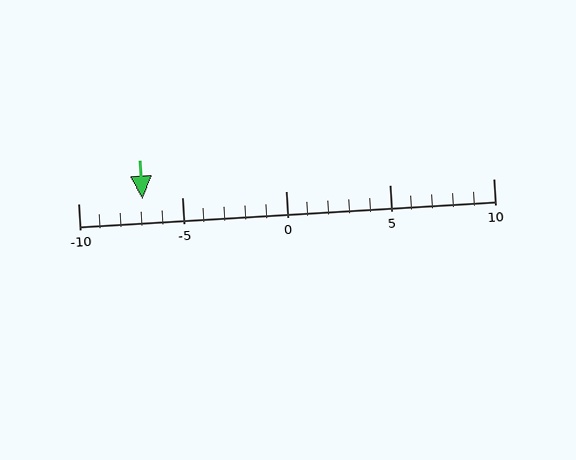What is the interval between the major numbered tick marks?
The major tick marks are spaced 5 units apart.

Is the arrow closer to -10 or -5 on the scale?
The arrow is closer to -5.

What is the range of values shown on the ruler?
The ruler shows values from -10 to 10.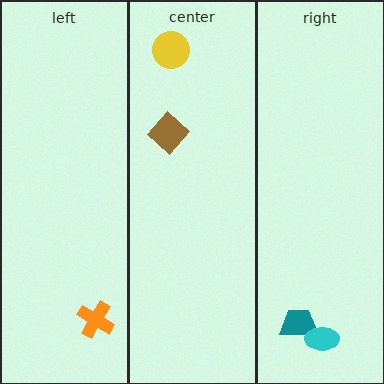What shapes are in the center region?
The brown diamond, the yellow circle.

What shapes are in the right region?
The teal trapezoid, the cyan ellipse.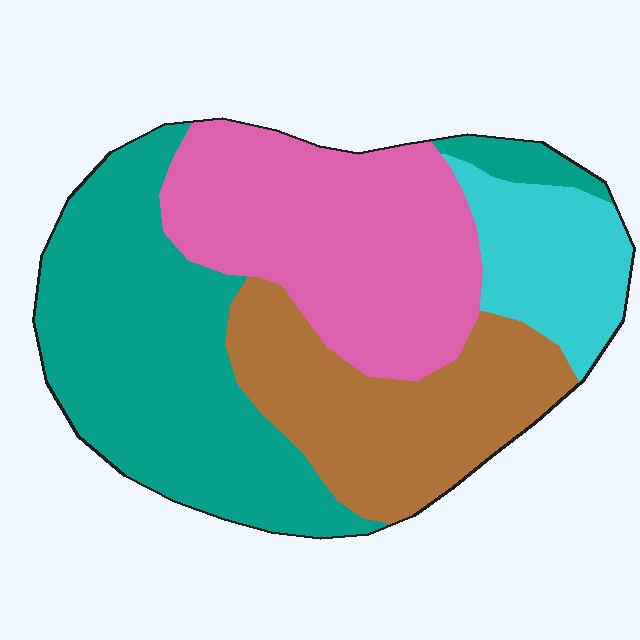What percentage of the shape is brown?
Brown covers about 25% of the shape.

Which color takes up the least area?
Cyan, at roughly 10%.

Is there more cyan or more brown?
Brown.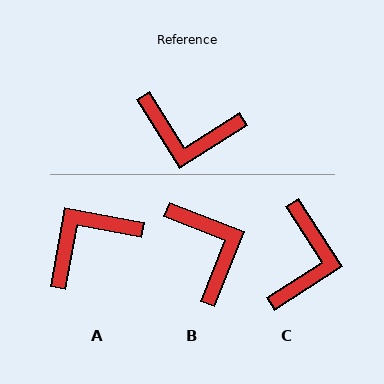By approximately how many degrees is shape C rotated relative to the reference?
Approximately 91 degrees counter-clockwise.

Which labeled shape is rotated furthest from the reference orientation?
A, about 133 degrees away.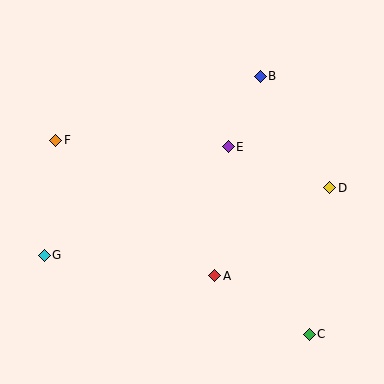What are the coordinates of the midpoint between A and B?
The midpoint between A and B is at (238, 176).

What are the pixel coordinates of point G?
Point G is at (44, 255).